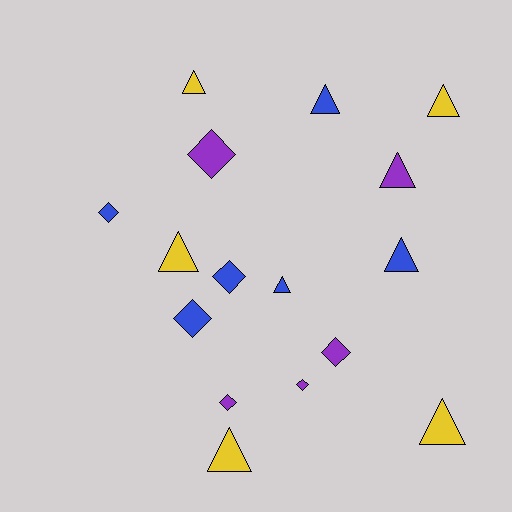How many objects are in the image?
There are 16 objects.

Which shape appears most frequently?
Triangle, with 9 objects.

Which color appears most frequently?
Blue, with 6 objects.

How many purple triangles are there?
There is 1 purple triangle.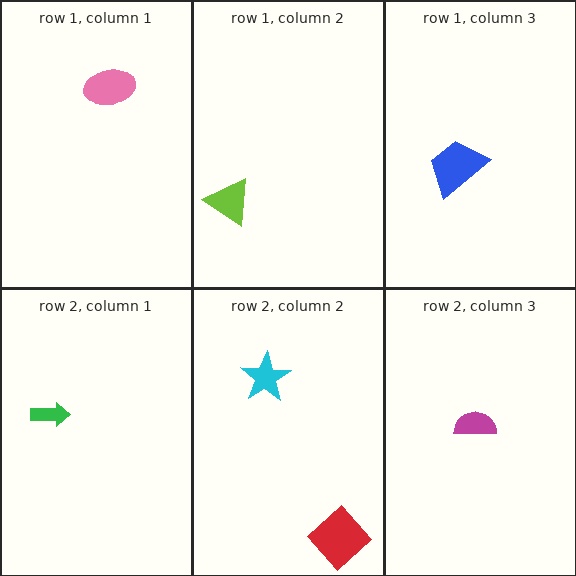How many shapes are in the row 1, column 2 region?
1.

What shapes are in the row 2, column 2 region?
The cyan star, the red diamond.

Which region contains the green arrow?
The row 2, column 1 region.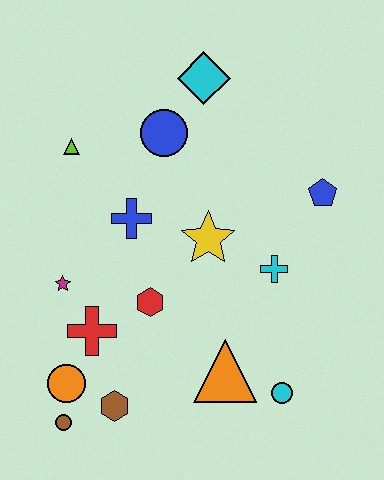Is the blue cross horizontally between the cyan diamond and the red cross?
Yes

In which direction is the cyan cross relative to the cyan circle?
The cyan cross is above the cyan circle.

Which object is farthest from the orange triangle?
The cyan diamond is farthest from the orange triangle.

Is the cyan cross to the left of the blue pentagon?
Yes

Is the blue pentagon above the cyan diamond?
No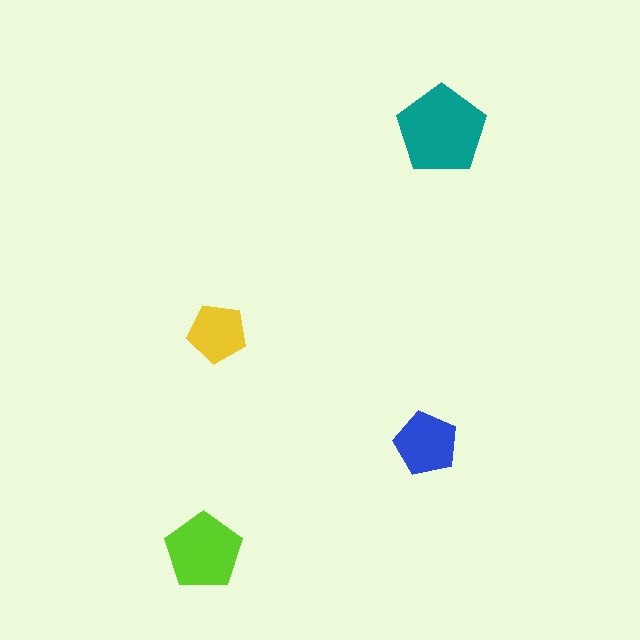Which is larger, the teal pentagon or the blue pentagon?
The teal one.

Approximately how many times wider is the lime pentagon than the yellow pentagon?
About 1.5 times wider.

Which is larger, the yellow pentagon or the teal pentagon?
The teal one.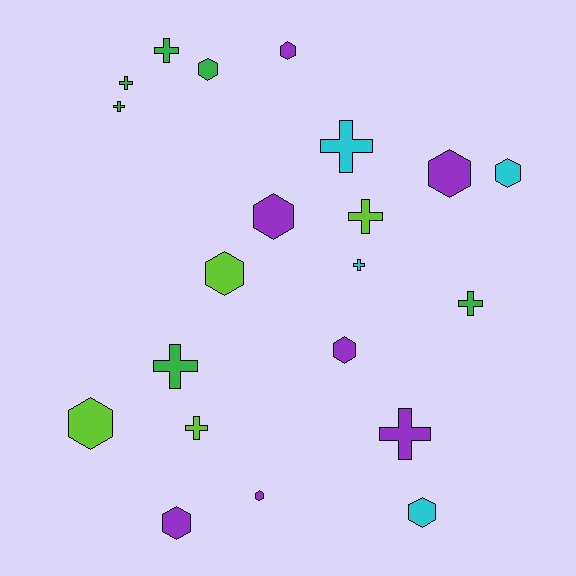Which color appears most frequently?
Purple, with 7 objects.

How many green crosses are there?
There are 5 green crosses.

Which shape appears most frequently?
Hexagon, with 11 objects.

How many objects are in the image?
There are 21 objects.